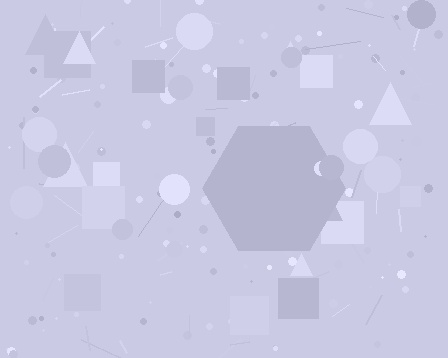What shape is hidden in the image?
A hexagon is hidden in the image.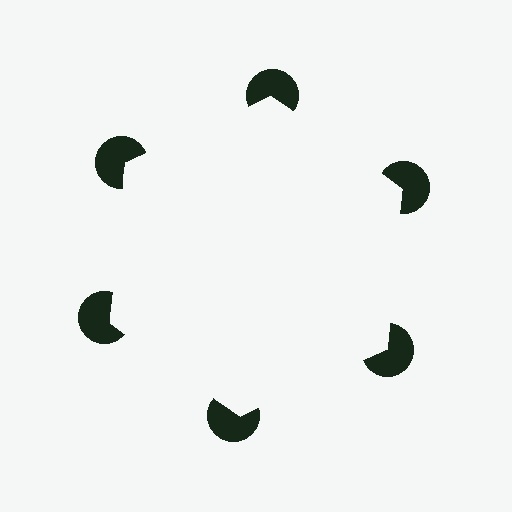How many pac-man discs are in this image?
There are 6 — one at each vertex of the illusory hexagon.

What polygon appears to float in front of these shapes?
An illusory hexagon — its edges are inferred from the aligned wedge cuts in the pac-man discs, not physically drawn.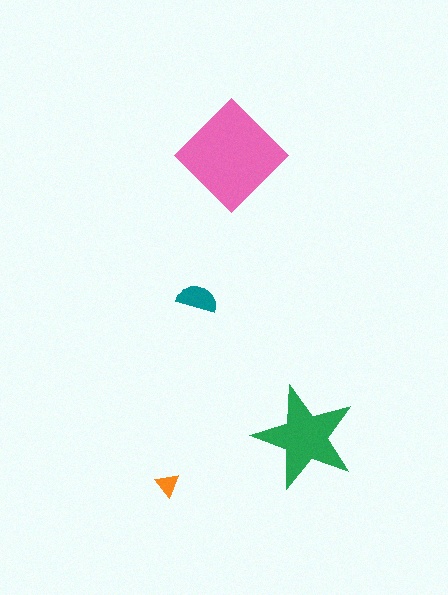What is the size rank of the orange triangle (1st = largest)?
4th.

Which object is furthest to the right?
The green star is rightmost.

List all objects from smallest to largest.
The orange triangle, the teal semicircle, the green star, the pink diamond.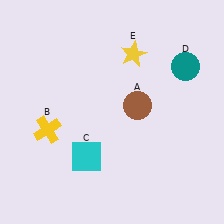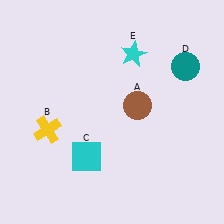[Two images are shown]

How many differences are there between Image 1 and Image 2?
There is 1 difference between the two images.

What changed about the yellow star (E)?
In Image 1, E is yellow. In Image 2, it changed to cyan.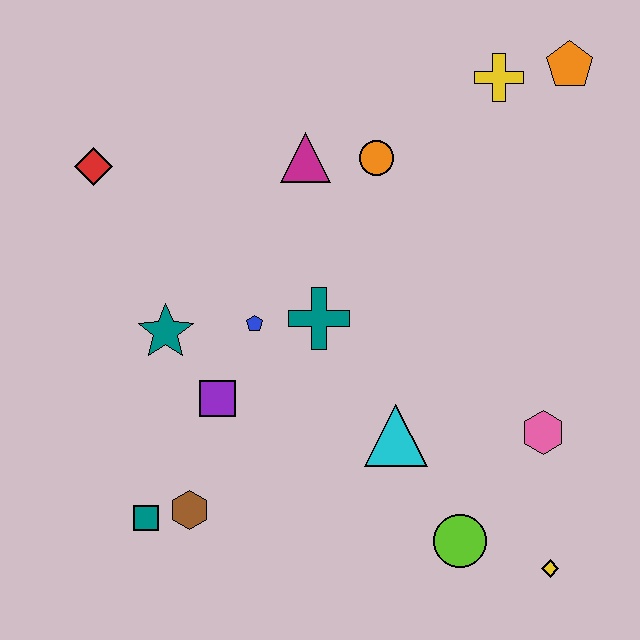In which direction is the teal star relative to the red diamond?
The teal star is below the red diamond.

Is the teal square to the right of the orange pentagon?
No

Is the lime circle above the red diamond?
No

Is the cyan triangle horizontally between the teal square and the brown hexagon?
No